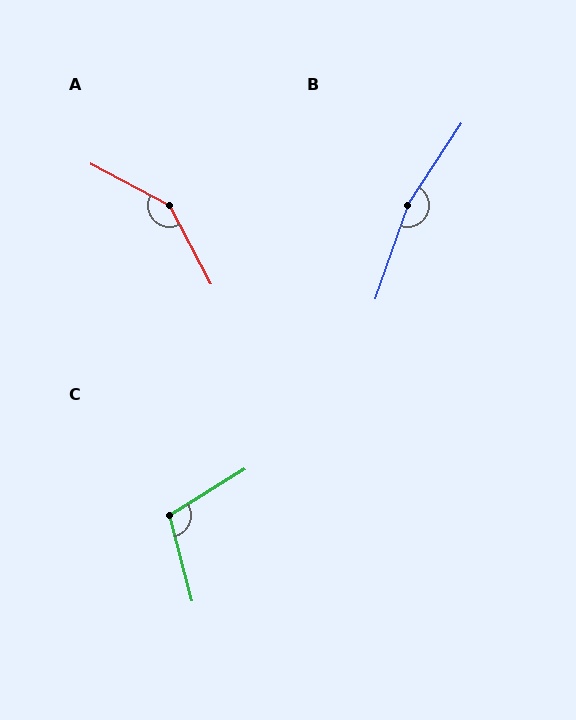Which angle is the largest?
B, at approximately 165 degrees.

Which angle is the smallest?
C, at approximately 107 degrees.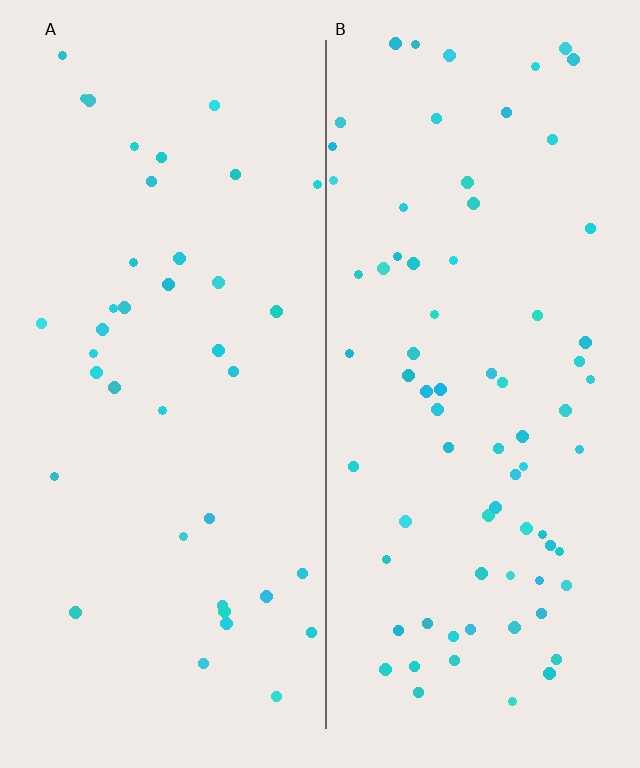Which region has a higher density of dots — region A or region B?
B (the right).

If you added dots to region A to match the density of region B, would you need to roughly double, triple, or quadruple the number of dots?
Approximately double.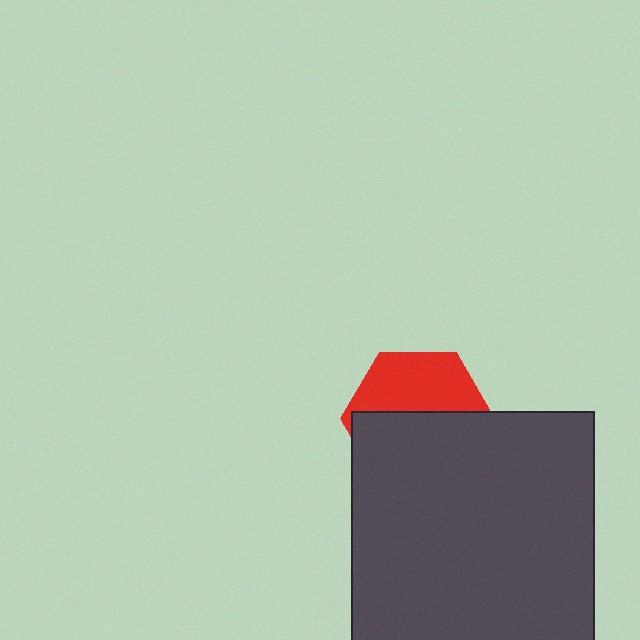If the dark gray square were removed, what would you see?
You would see the complete red hexagon.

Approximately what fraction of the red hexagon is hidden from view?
Roughly 56% of the red hexagon is hidden behind the dark gray square.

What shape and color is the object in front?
The object in front is a dark gray square.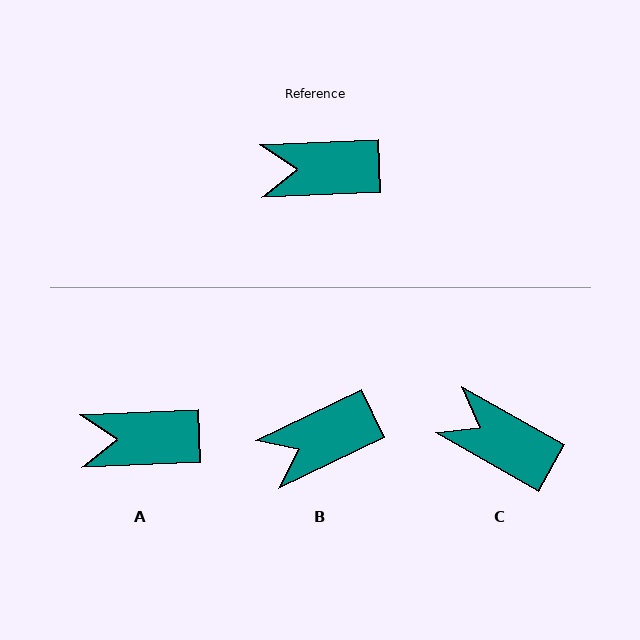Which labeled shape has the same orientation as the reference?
A.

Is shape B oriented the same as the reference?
No, it is off by about 23 degrees.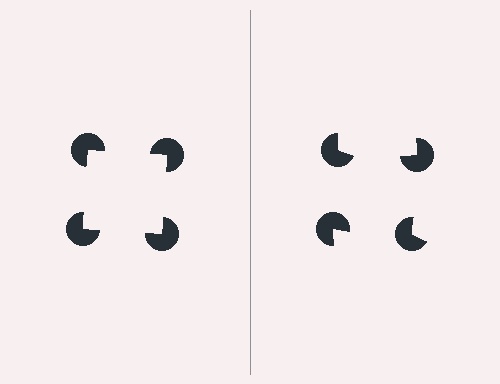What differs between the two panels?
The pac-man discs are positioned identically on both sides; only the wedge orientations differ. On the left they align to a square; on the right they are misaligned.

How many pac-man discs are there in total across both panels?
8 — 4 on each side.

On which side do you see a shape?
An illusory square appears on the left side. On the right side the wedge cuts are rotated, so no coherent shape forms.